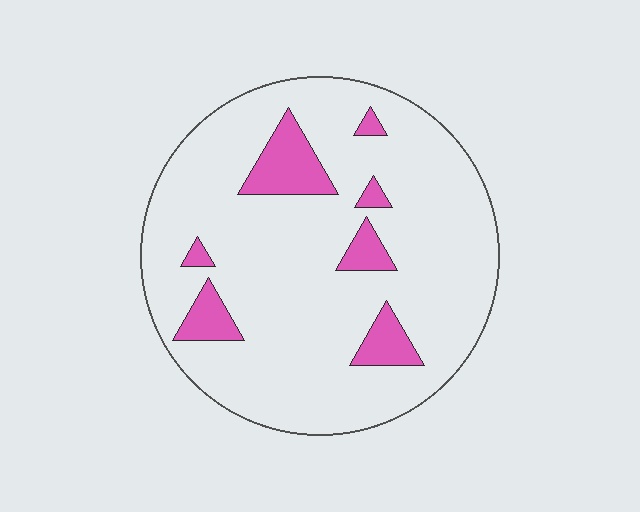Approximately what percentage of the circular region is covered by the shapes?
Approximately 15%.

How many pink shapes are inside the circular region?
7.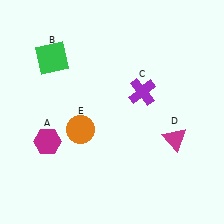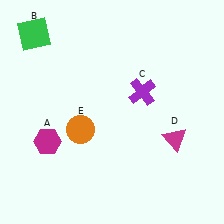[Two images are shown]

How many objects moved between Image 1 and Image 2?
1 object moved between the two images.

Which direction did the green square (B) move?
The green square (B) moved up.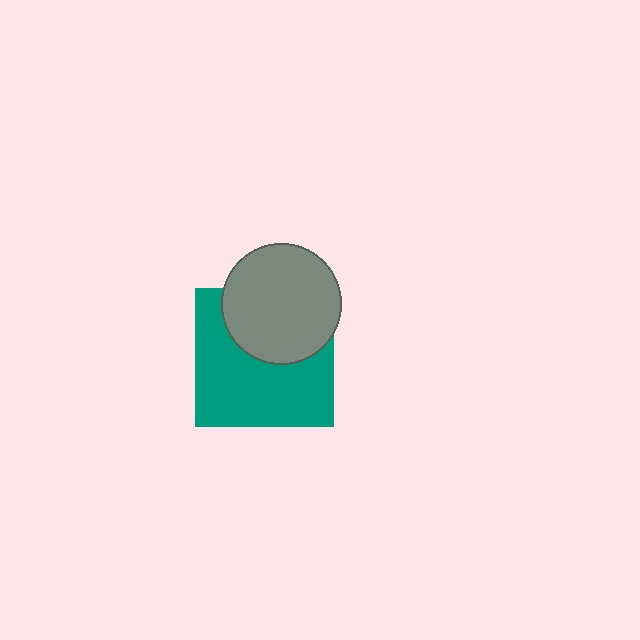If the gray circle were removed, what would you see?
You would see the complete teal square.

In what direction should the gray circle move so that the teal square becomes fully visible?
The gray circle should move up. That is the shortest direction to clear the overlap and leave the teal square fully visible.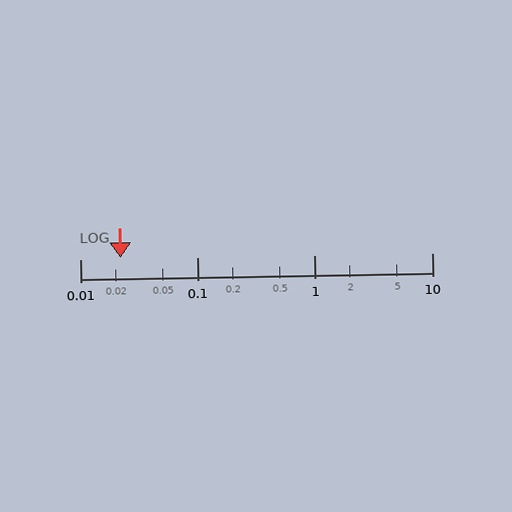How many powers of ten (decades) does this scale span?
The scale spans 3 decades, from 0.01 to 10.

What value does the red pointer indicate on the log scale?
The pointer indicates approximately 0.022.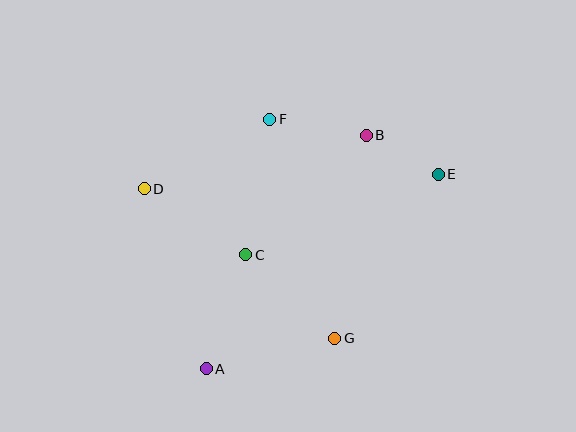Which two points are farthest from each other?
Points A and E are farthest from each other.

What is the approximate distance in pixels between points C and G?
The distance between C and G is approximately 122 pixels.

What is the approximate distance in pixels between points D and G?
The distance between D and G is approximately 242 pixels.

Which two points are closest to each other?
Points B and E are closest to each other.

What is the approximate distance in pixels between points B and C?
The distance between B and C is approximately 170 pixels.